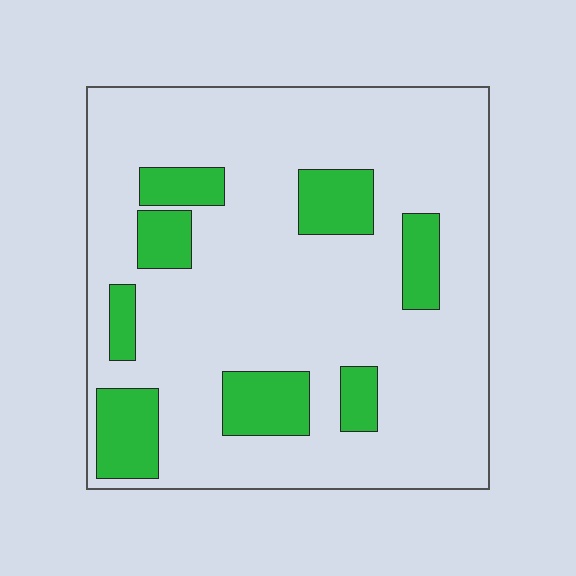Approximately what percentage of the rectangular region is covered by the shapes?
Approximately 20%.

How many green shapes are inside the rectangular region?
8.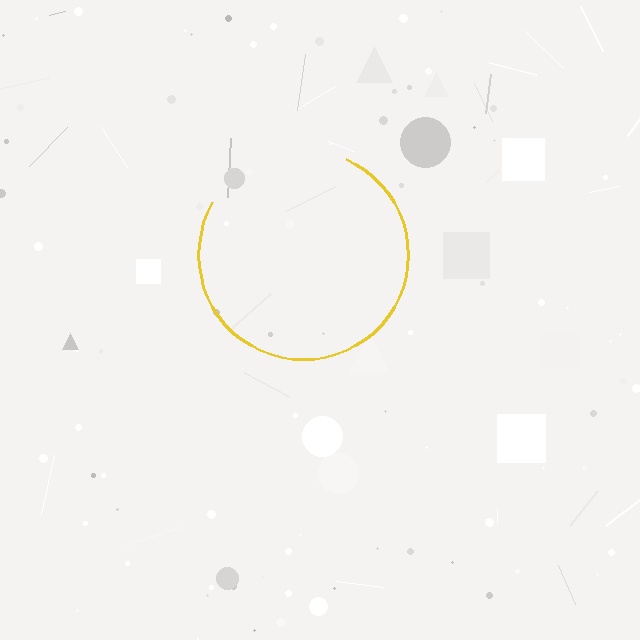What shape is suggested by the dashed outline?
The dashed outline suggests a circle.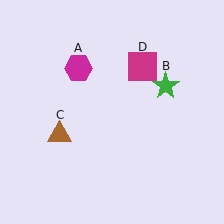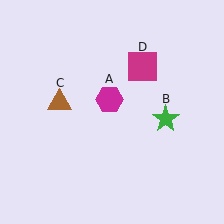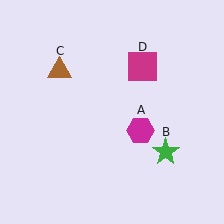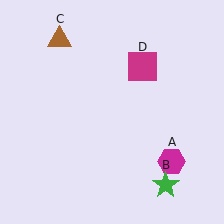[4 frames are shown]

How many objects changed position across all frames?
3 objects changed position: magenta hexagon (object A), green star (object B), brown triangle (object C).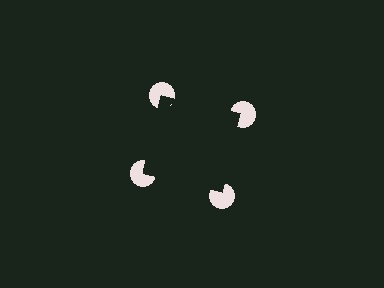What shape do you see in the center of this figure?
An illusory square — its edges are inferred from the aligned wedge cuts in the pac-man discs, not physically drawn.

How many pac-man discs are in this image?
There are 4 — one at each vertex of the illusory square.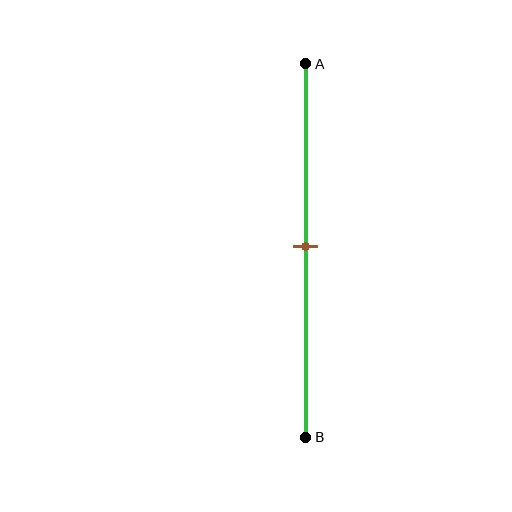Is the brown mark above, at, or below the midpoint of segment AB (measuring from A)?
The brown mark is approximately at the midpoint of segment AB.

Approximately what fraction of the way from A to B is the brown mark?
The brown mark is approximately 50% of the way from A to B.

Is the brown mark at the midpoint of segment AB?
Yes, the mark is approximately at the midpoint.